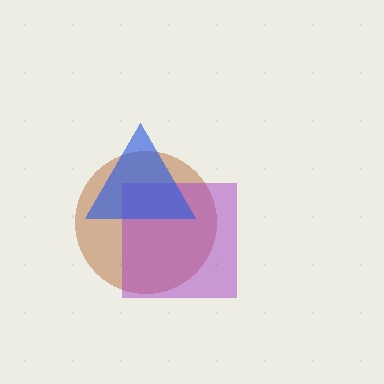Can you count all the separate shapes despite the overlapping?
Yes, there are 3 separate shapes.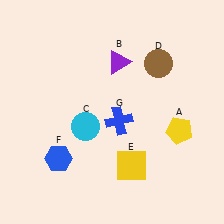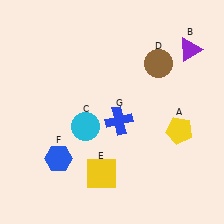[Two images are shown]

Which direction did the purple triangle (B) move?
The purple triangle (B) moved right.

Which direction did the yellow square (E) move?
The yellow square (E) moved left.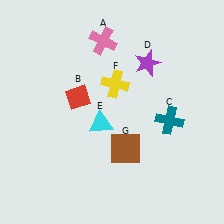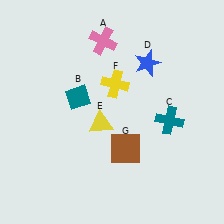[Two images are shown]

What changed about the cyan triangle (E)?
In Image 1, E is cyan. In Image 2, it changed to yellow.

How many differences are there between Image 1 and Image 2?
There are 3 differences between the two images.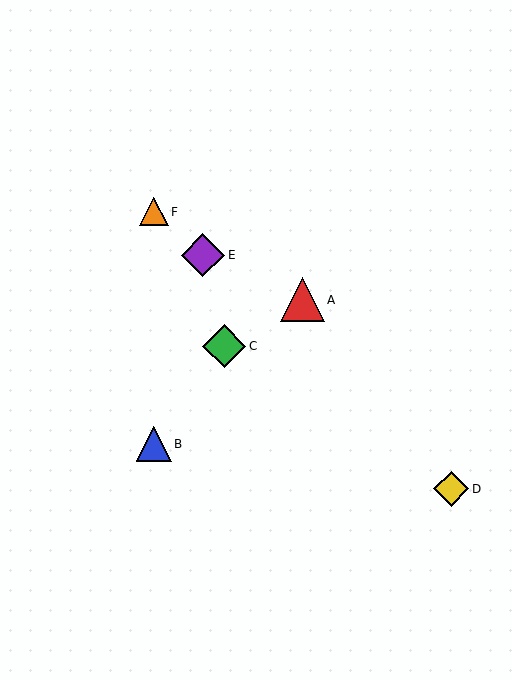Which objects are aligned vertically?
Objects B, F are aligned vertically.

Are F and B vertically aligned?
Yes, both are at x≈154.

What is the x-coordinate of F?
Object F is at x≈154.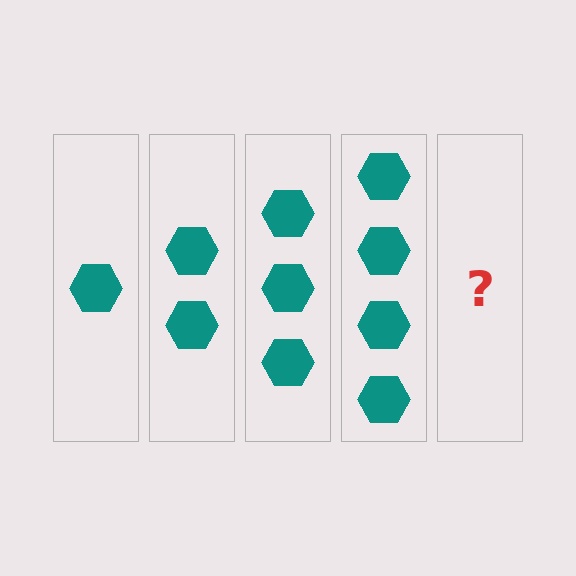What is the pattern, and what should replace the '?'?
The pattern is that each step adds one more hexagon. The '?' should be 5 hexagons.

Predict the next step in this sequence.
The next step is 5 hexagons.